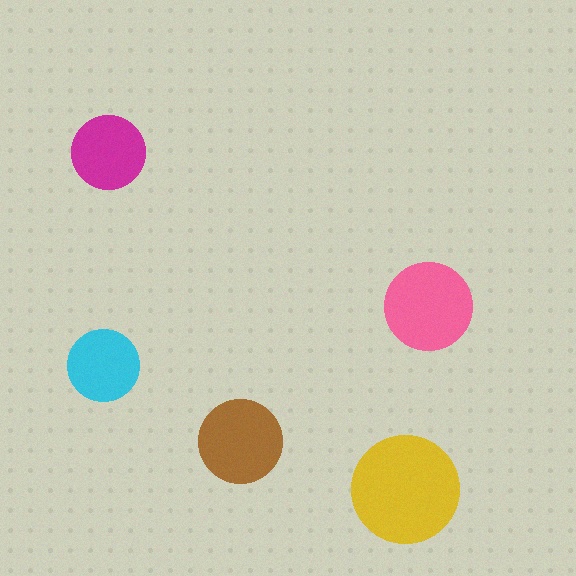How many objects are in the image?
There are 5 objects in the image.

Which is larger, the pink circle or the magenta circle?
The pink one.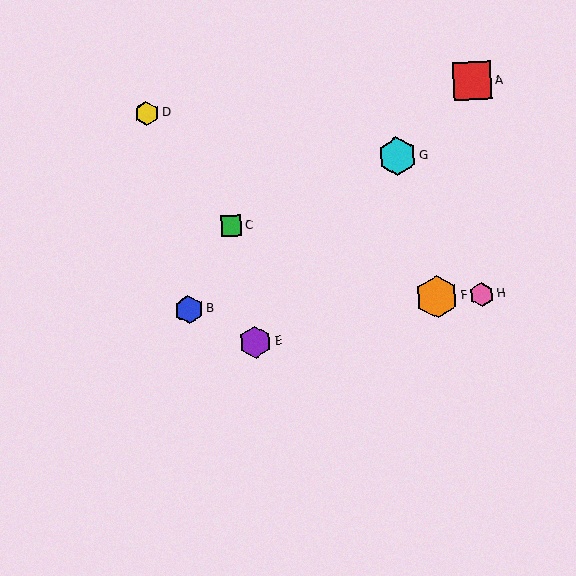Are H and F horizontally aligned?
Yes, both are at y≈295.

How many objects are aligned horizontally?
3 objects (B, F, H) are aligned horizontally.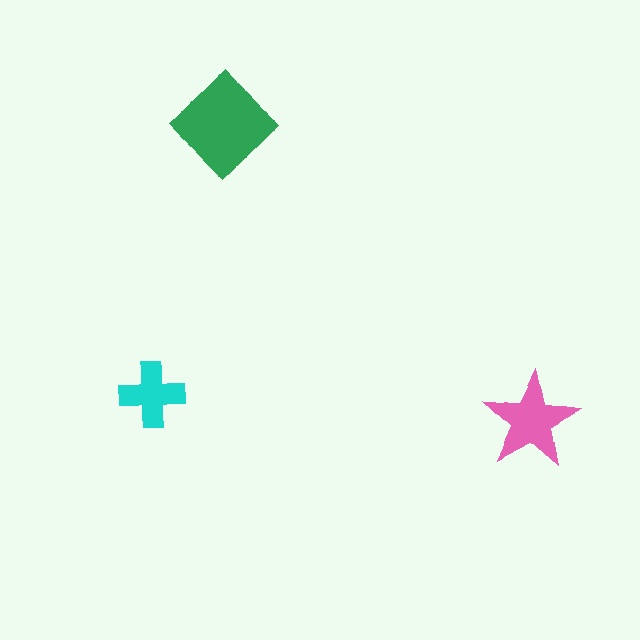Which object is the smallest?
The cyan cross.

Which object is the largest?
The green diamond.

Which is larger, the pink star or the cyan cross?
The pink star.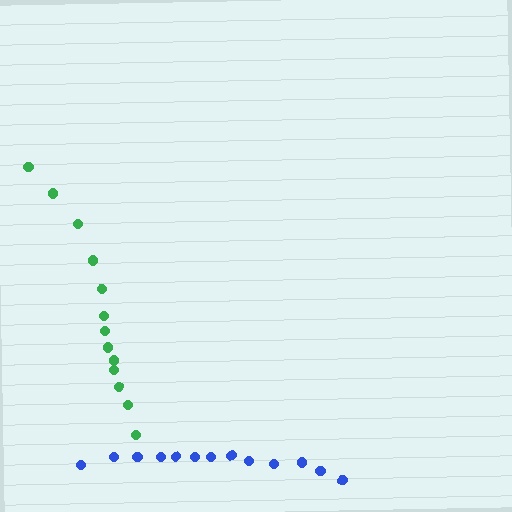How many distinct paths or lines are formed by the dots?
There are 2 distinct paths.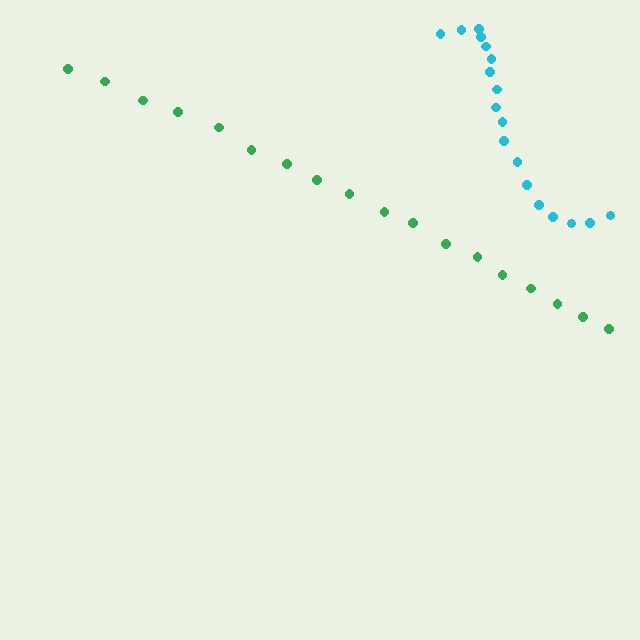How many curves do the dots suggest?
There are 2 distinct paths.